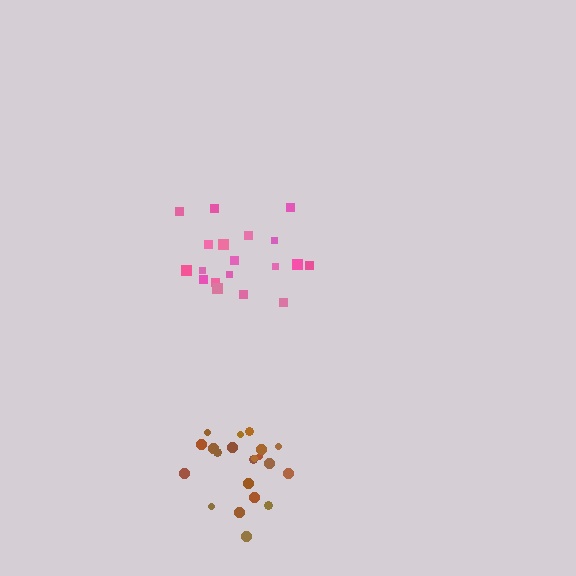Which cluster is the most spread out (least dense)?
Pink.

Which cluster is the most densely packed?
Brown.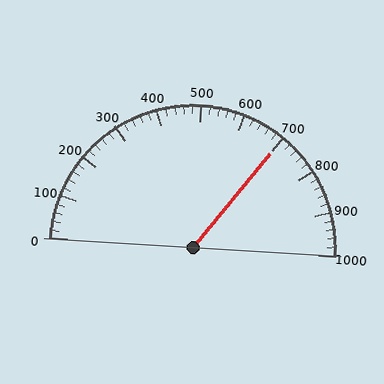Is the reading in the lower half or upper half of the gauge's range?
The reading is in the upper half of the range (0 to 1000).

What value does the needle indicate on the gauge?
The needle indicates approximately 700.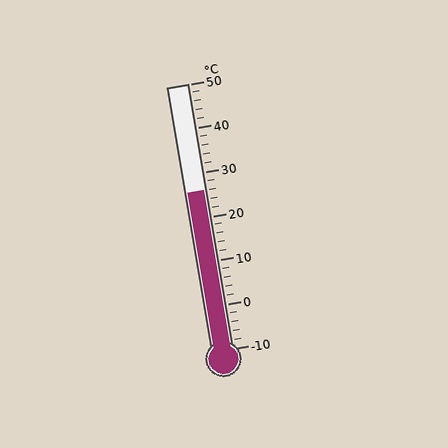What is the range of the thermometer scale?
The thermometer scale ranges from -10°C to 50°C.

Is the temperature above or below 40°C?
The temperature is below 40°C.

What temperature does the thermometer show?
The thermometer shows approximately 26°C.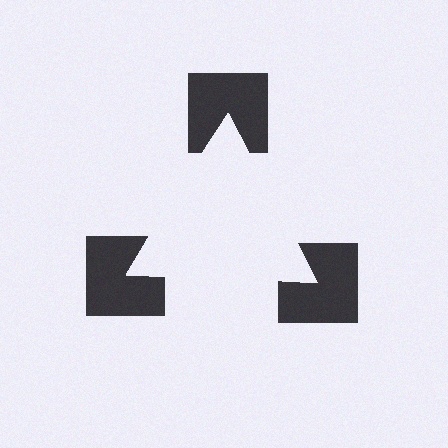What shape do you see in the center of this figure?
An illusory triangle — its edges are inferred from the aligned wedge cuts in the notched squares, not physically drawn.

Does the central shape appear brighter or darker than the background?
It typically appears slightly brighter than the background, even though no actual brightness change is drawn.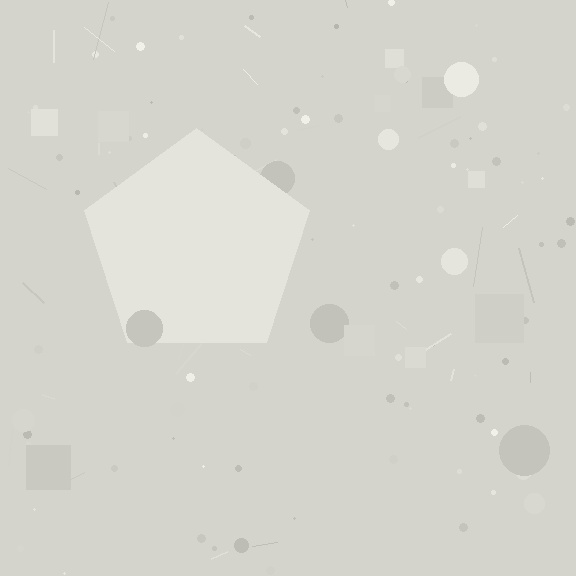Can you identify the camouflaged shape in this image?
The camouflaged shape is a pentagon.